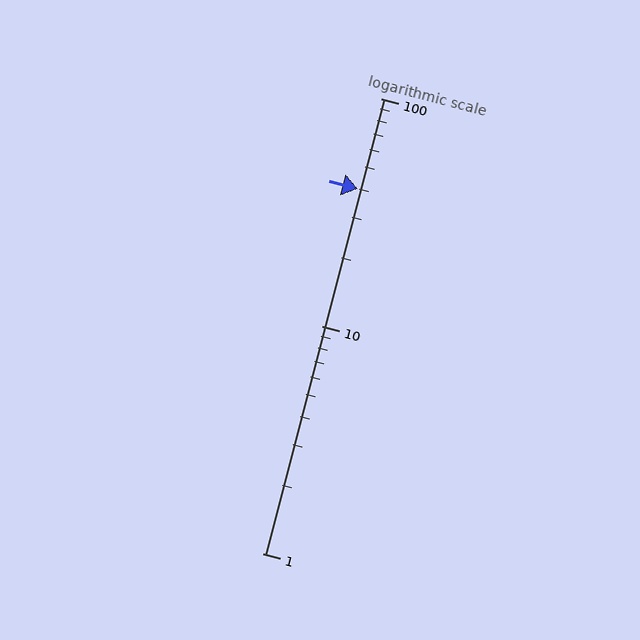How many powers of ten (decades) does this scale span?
The scale spans 2 decades, from 1 to 100.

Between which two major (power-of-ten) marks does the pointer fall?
The pointer is between 10 and 100.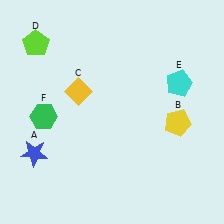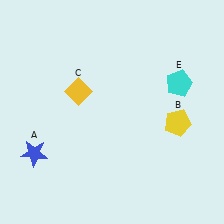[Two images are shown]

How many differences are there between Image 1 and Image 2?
There are 2 differences between the two images.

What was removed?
The lime pentagon (D), the green hexagon (F) were removed in Image 2.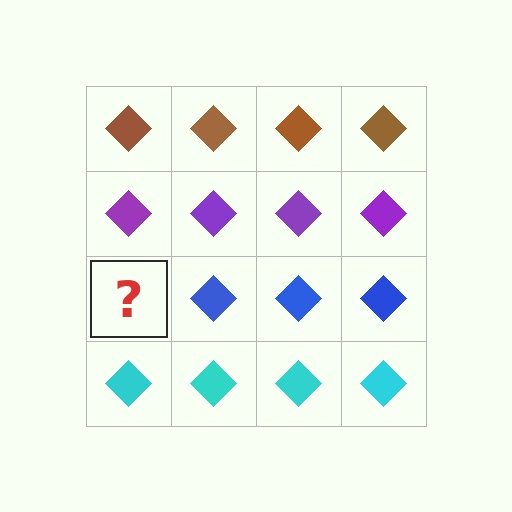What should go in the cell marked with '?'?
The missing cell should contain a blue diamond.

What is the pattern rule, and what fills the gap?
The rule is that each row has a consistent color. The gap should be filled with a blue diamond.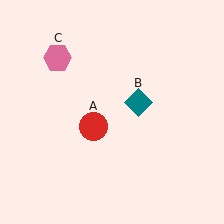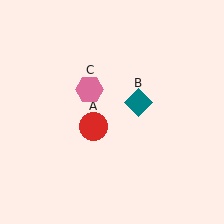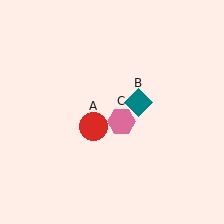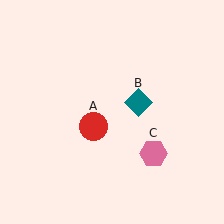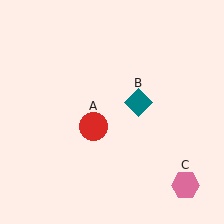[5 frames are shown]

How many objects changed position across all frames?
1 object changed position: pink hexagon (object C).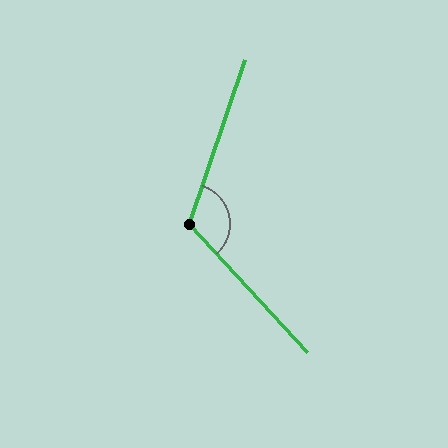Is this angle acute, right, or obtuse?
It is obtuse.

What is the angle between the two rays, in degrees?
Approximately 119 degrees.